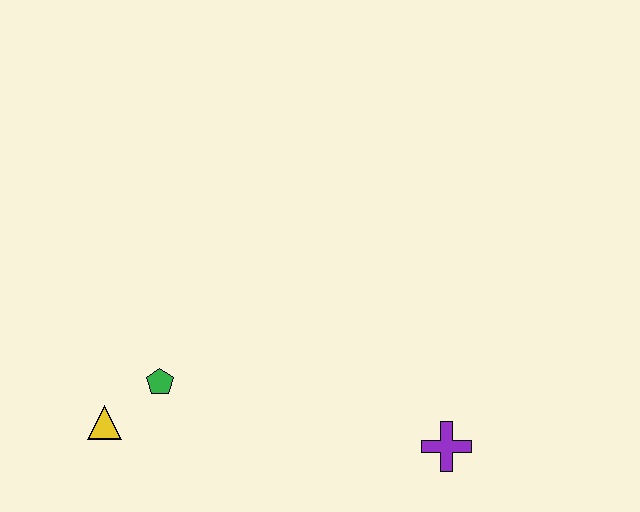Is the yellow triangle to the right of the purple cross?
No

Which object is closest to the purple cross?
The green pentagon is closest to the purple cross.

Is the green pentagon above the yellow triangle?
Yes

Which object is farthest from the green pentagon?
The purple cross is farthest from the green pentagon.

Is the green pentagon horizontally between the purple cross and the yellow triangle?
Yes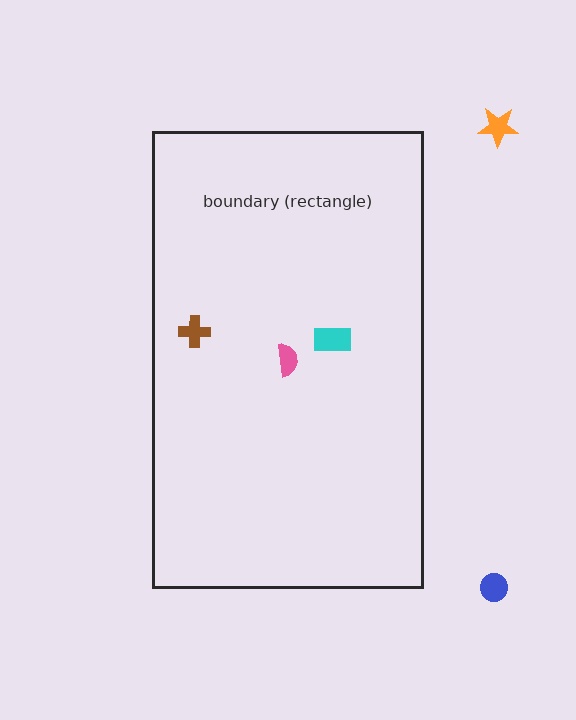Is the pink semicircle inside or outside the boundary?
Inside.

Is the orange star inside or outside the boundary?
Outside.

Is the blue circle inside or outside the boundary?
Outside.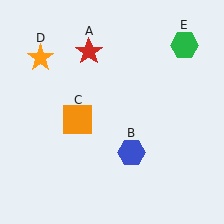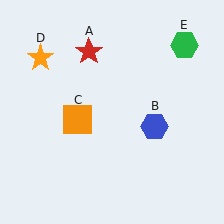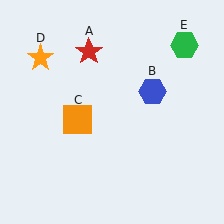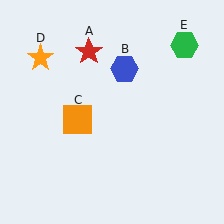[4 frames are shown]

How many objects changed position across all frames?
1 object changed position: blue hexagon (object B).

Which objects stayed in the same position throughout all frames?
Red star (object A) and orange square (object C) and orange star (object D) and green hexagon (object E) remained stationary.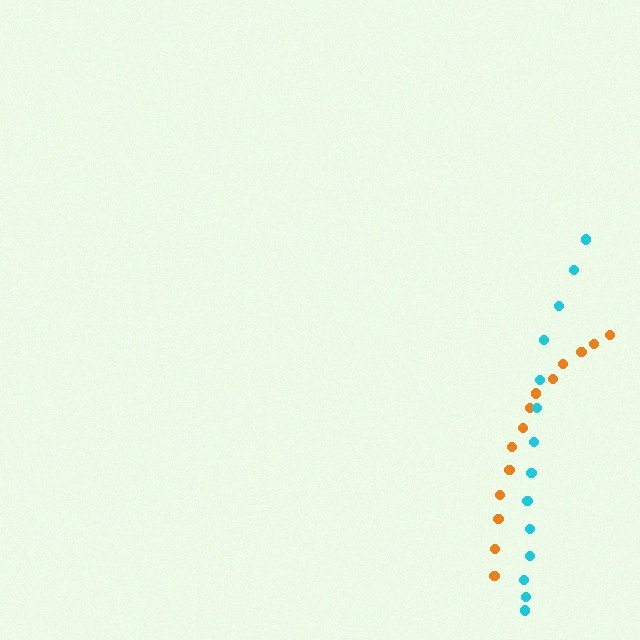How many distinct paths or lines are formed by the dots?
There are 2 distinct paths.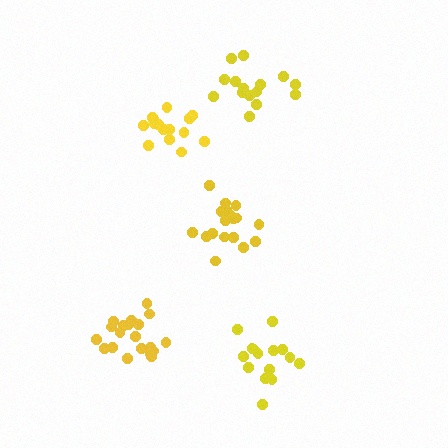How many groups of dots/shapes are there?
There are 5 groups.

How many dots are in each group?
Group 1: 18 dots, Group 2: 20 dots, Group 3: 15 dots, Group 4: 15 dots, Group 5: 15 dots (83 total).